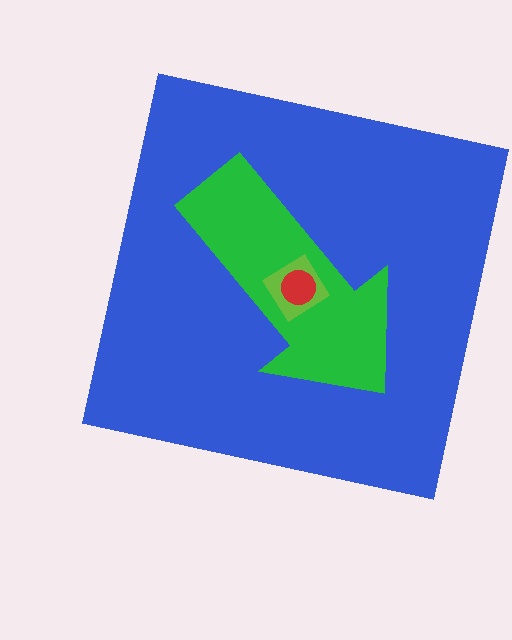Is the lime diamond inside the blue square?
Yes.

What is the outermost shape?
The blue square.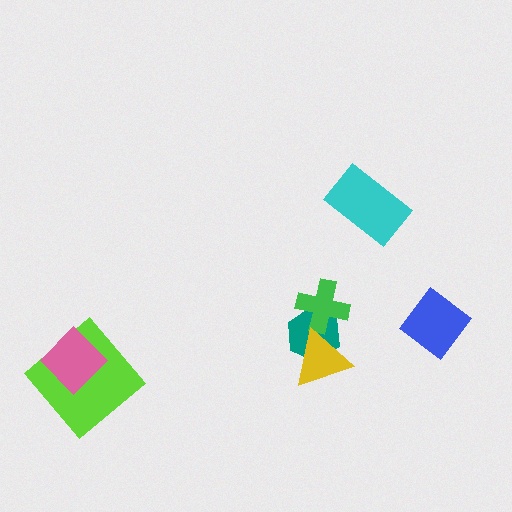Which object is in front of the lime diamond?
The pink diamond is in front of the lime diamond.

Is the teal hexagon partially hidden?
Yes, it is partially covered by another shape.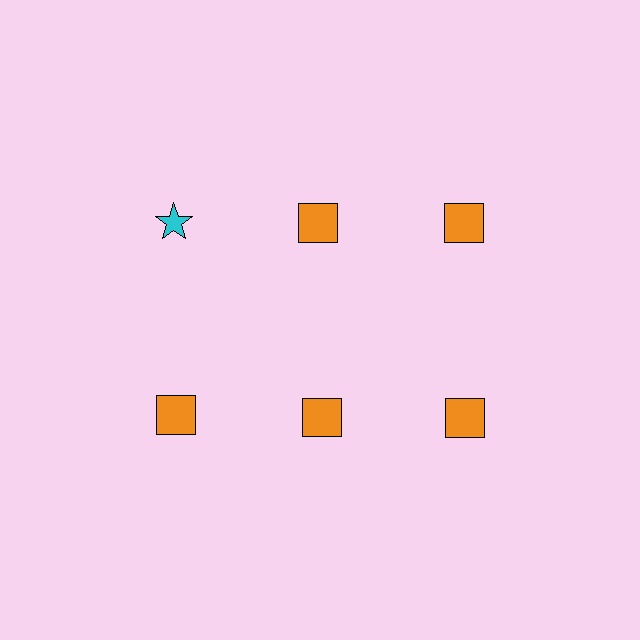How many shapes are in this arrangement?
There are 6 shapes arranged in a grid pattern.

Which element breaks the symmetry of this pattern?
The cyan star in the top row, leftmost column breaks the symmetry. All other shapes are orange squares.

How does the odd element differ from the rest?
It differs in both color (cyan instead of orange) and shape (star instead of square).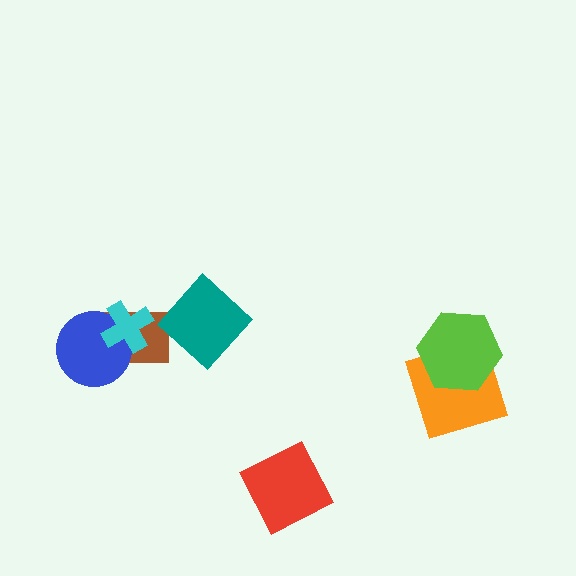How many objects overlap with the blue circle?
2 objects overlap with the blue circle.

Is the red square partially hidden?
No, no other shape covers it.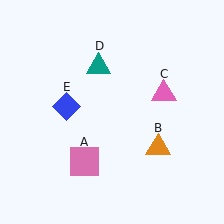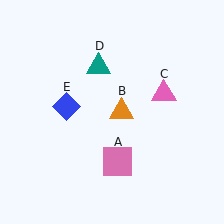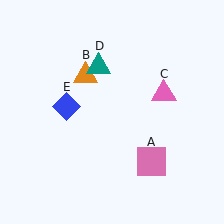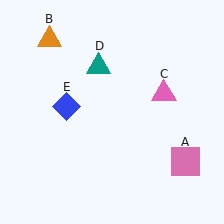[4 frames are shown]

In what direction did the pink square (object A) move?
The pink square (object A) moved right.